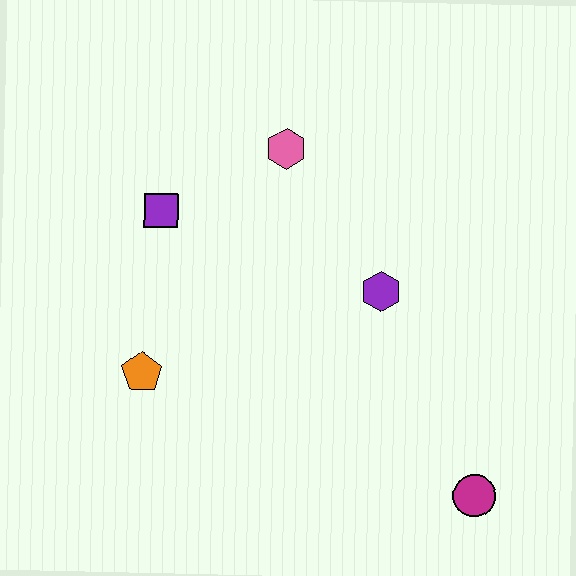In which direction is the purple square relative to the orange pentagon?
The purple square is above the orange pentagon.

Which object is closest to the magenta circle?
The purple hexagon is closest to the magenta circle.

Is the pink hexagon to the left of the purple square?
No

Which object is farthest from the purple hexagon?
The orange pentagon is farthest from the purple hexagon.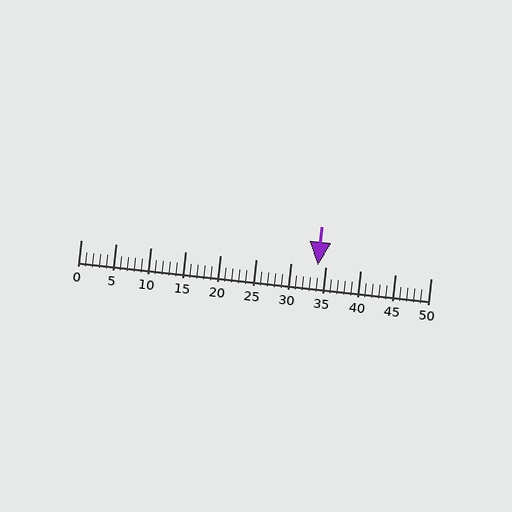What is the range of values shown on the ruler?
The ruler shows values from 0 to 50.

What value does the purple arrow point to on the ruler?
The purple arrow points to approximately 34.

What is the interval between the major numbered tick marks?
The major tick marks are spaced 5 units apart.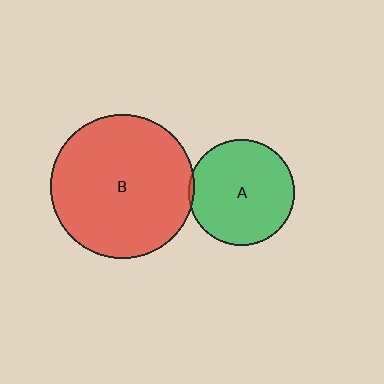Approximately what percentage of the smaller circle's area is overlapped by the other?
Approximately 5%.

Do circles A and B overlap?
Yes.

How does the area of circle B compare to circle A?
Approximately 1.8 times.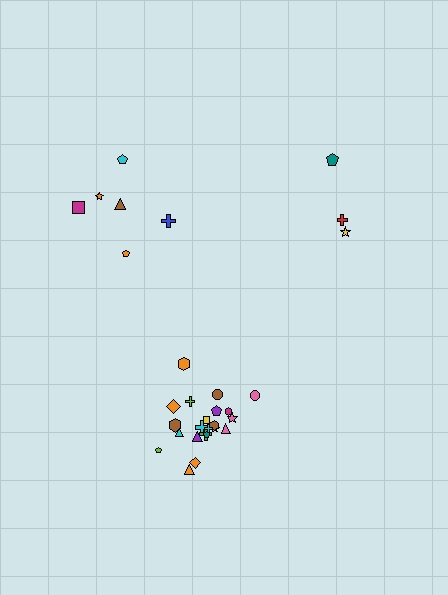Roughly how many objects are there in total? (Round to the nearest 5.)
Roughly 30 objects in total.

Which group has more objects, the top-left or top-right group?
The top-left group.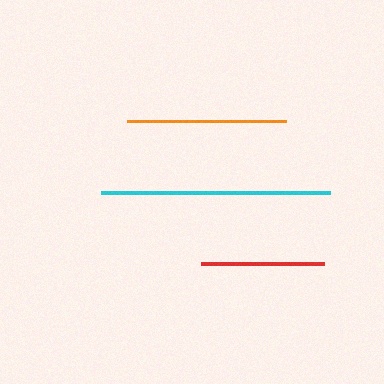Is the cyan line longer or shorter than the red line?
The cyan line is longer than the red line.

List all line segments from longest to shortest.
From longest to shortest: cyan, orange, red.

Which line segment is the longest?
The cyan line is the longest at approximately 229 pixels.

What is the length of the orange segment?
The orange segment is approximately 160 pixels long.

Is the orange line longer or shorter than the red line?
The orange line is longer than the red line.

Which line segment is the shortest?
The red line is the shortest at approximately 123 pixels.